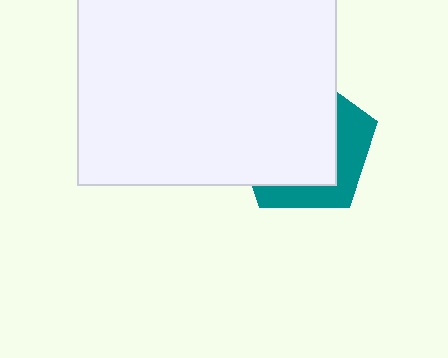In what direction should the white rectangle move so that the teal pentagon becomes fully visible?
The white rectangle should move toward the upper-left. That is the shortest direction to clear the overlap and leave the teal pentagon fully visible.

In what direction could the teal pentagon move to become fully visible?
The teal pentagon could move toward the lower-right. That would shift it out from behind the white rectangle entirely.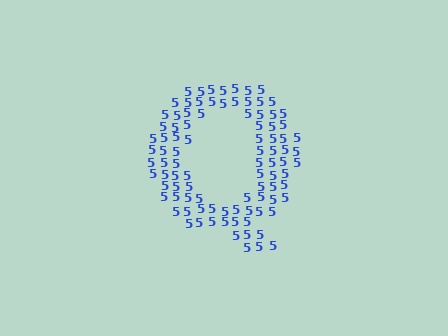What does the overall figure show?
The overall figure shows the letter Q.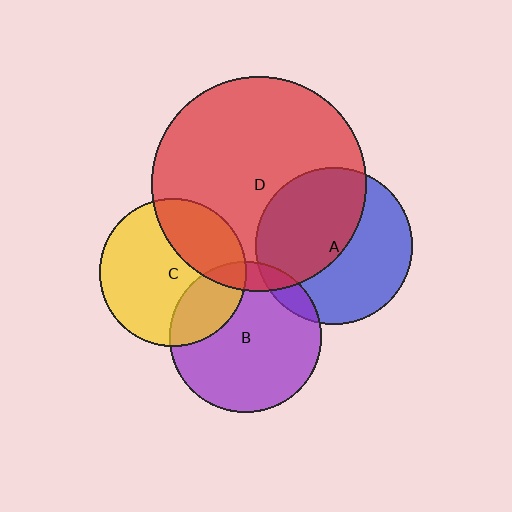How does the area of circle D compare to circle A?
Approximately 1.9 times.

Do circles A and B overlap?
Yes.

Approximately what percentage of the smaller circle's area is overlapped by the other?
Approximately 10%.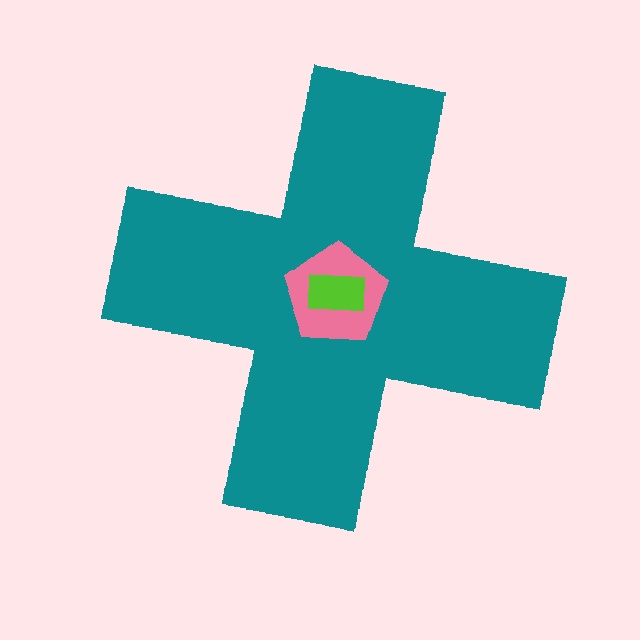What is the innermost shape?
The lime rectangle.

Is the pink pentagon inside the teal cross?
Yes.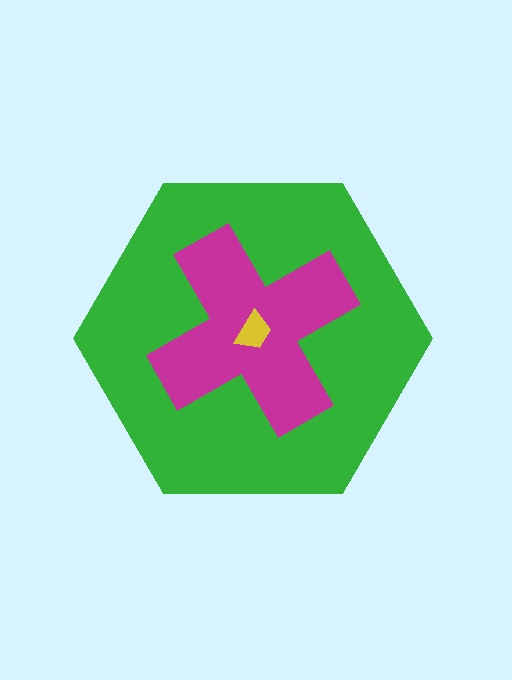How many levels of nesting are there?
3.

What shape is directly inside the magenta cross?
The yellow trapezoid.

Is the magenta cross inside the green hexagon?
Yes.